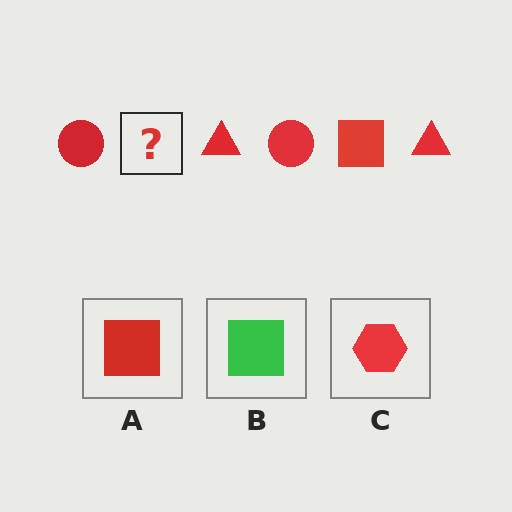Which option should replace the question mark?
Option A.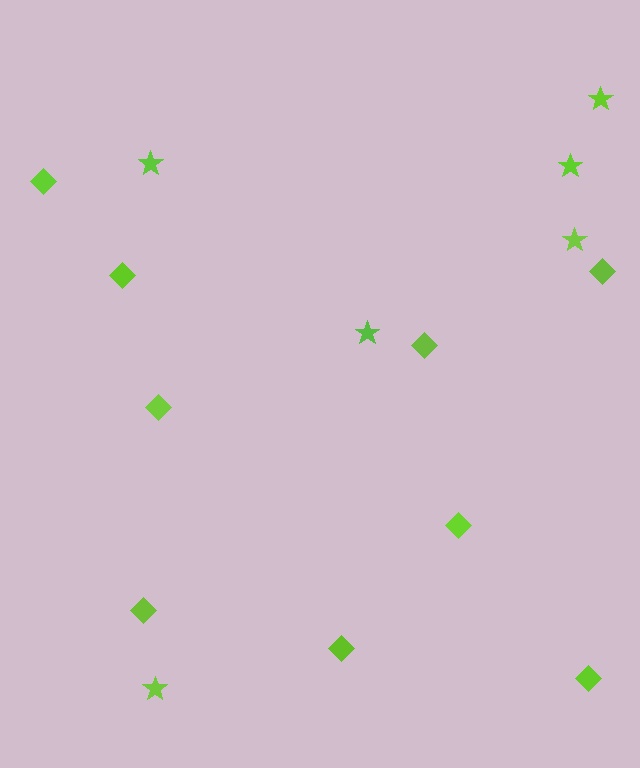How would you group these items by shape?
There are 2 groups: one group of stars (6) and one group of diamonds (9).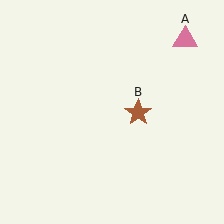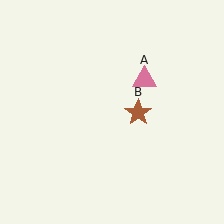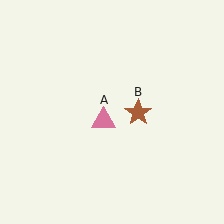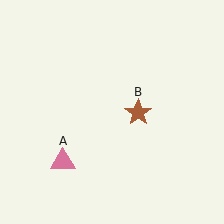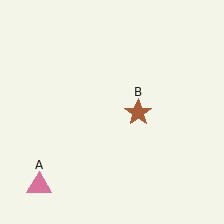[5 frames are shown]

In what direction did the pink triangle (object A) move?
The pink triangle (object A) moved down and to the left.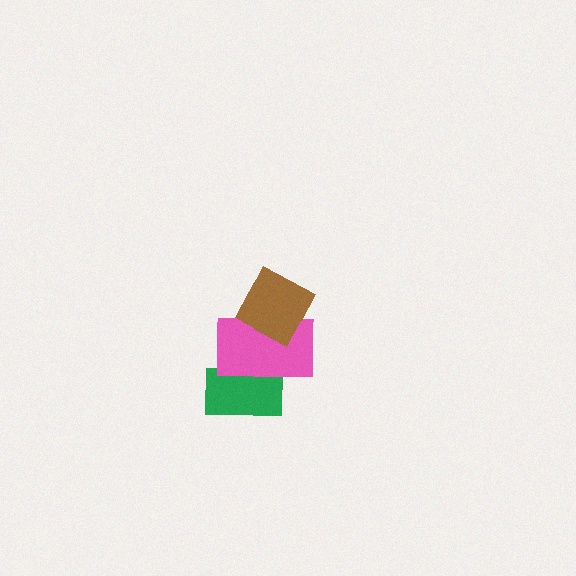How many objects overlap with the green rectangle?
1 object overlaps with the green rectangle.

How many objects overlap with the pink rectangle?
2 objects overlap with the pink rectangle.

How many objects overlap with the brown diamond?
1 object overlaps with the brown diamond.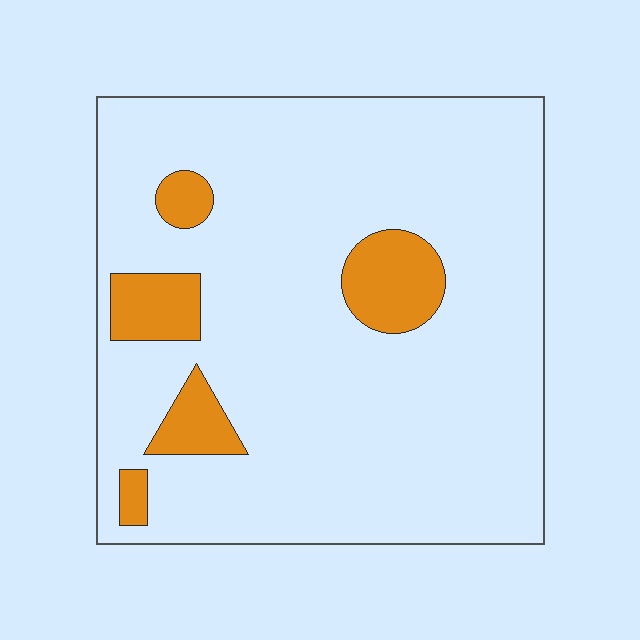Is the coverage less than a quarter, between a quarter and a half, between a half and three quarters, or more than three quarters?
Less than a quarter.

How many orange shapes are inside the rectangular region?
5.